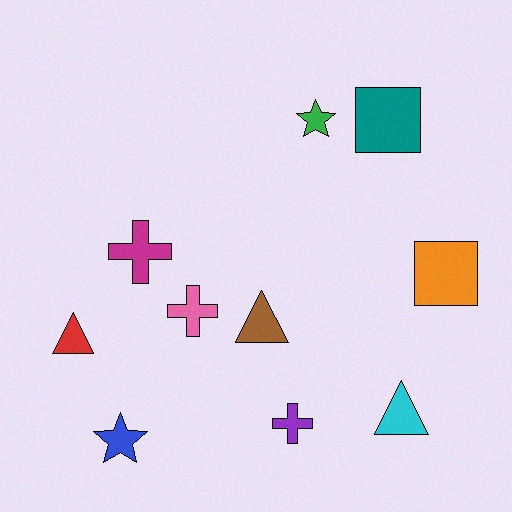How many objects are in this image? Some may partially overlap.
There are 10 objects.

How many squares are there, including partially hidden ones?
There are 2 squares.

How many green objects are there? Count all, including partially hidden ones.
There is 1 green object.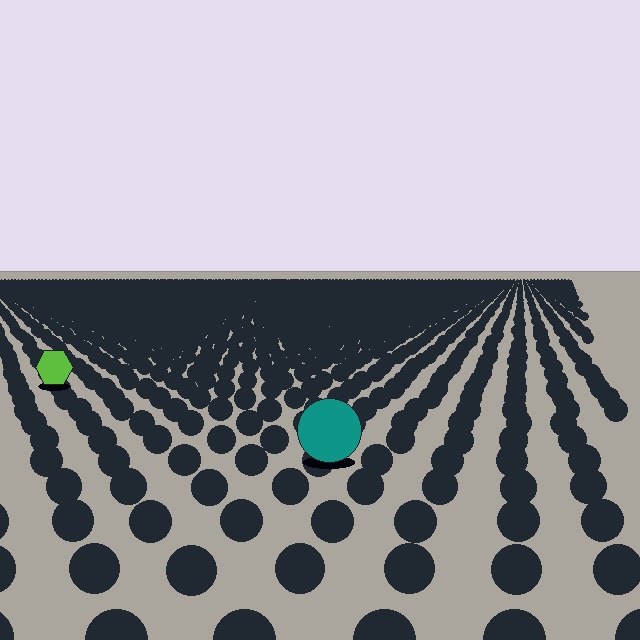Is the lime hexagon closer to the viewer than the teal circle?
No. The teal circle is closer — you can tell from the texture gradient: the ground texture is coarser near it.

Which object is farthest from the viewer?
The lime hexagon is farthest from the viewer. It appears smaller and the ground texture around it is denser.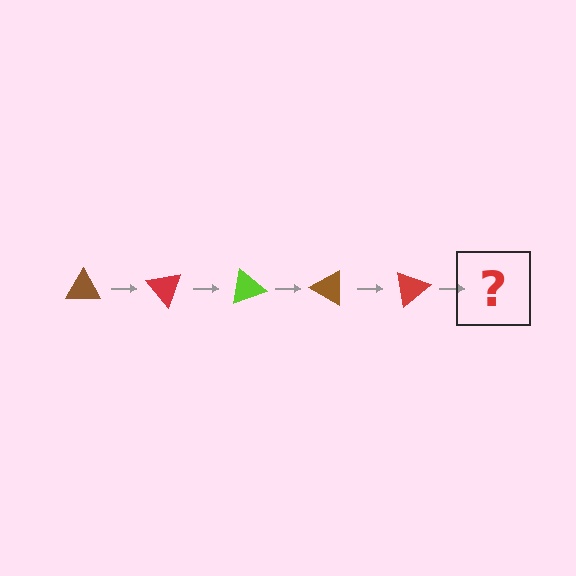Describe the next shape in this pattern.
It should be a lime triangle, rotated 250 degrees from the start.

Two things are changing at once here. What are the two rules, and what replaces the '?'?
The two rules are that it rotates 50 degrees each step and the color cycles through brown, red, and lime. The '?' should be a lime triangle, rotated 250 degrees from the start.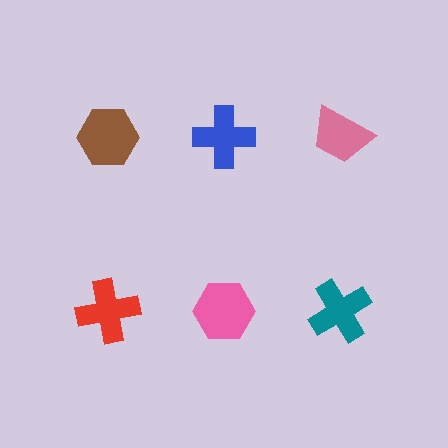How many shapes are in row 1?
3 shapes.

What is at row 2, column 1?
A red cross.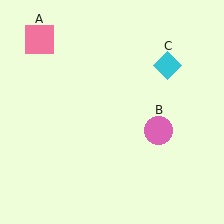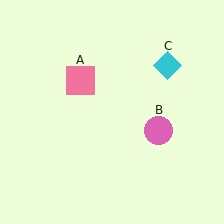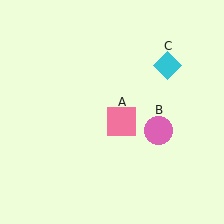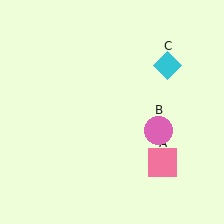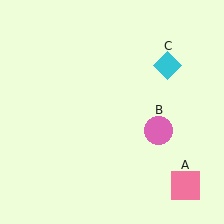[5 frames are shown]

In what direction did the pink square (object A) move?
The pink square (object A) moved down and to the right.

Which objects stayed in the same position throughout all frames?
Pink circle (object B) and cyan diamond (object C) remained stationary.